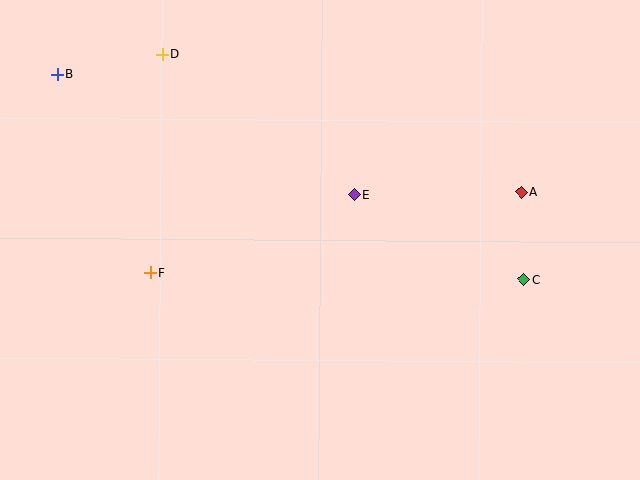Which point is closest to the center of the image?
Point E at (355, 195) is closest to the center.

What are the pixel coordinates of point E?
Point E is at (355, 195).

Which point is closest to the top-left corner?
Point B is closest to the top-left corner.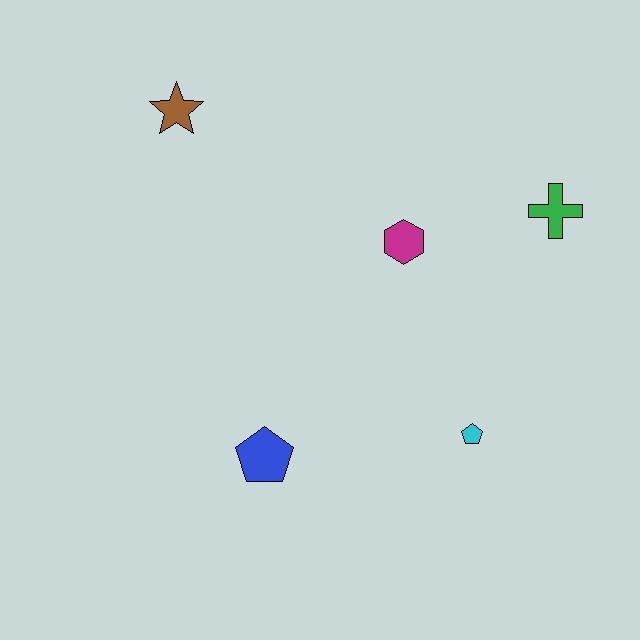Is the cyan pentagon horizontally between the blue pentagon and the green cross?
Yes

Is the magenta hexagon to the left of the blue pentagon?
No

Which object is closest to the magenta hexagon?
The green cross is closest to the magenta hexagon.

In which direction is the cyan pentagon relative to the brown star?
The cyan pentagon is below the brown star.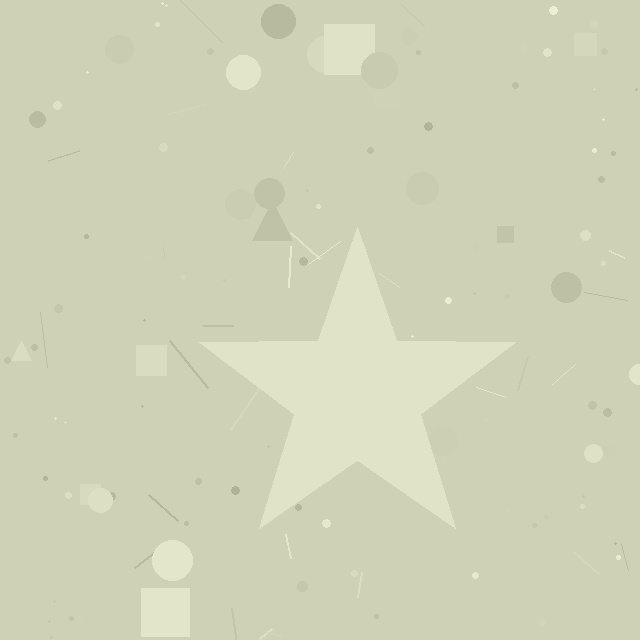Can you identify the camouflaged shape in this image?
The camouflaged shape is a star.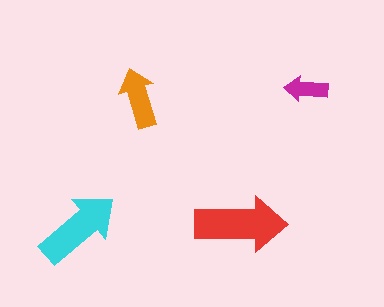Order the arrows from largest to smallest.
the red one, the cyan one, the orange one, the magenta one.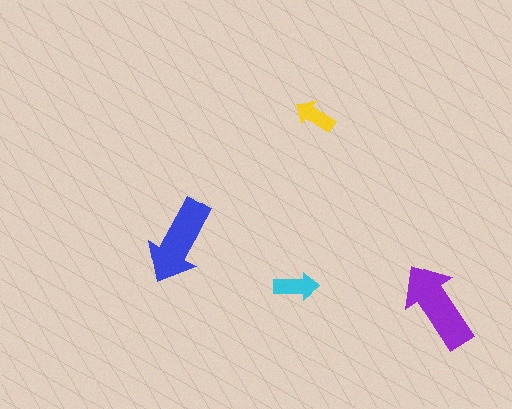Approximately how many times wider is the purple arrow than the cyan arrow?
About 2 times wider.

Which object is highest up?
The yellow arrow is topmost.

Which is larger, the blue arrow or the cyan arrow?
The blue one.